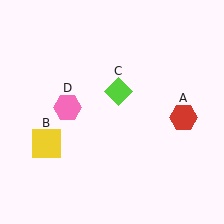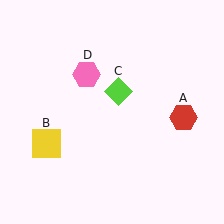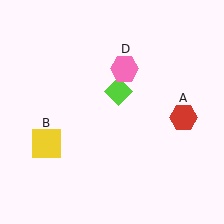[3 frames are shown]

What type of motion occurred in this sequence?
The pink hexagon (object D) rotated clockwise around the center of the scene.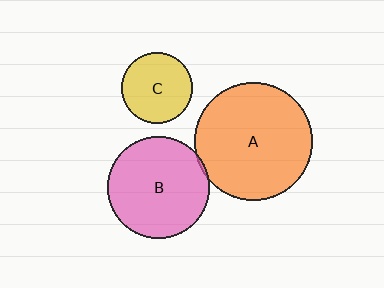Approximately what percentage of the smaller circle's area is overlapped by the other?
Approximately 5%.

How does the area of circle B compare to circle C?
Approximately 2.1 times.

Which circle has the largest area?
Circle A (orange).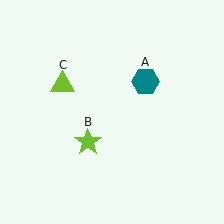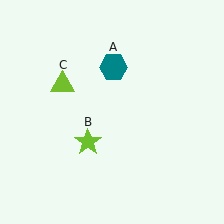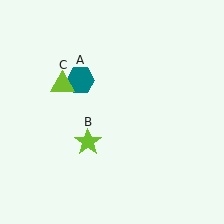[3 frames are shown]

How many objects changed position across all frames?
1 object changed position: teal hexagon (object A).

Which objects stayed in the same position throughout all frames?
Lime star (object B) and lime triangle (object C) remained stationary.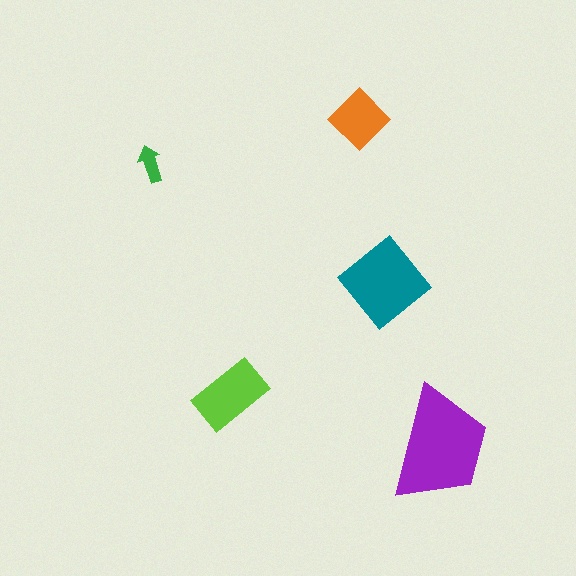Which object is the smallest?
The green arrow.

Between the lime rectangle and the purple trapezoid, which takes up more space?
The purple trapezoid.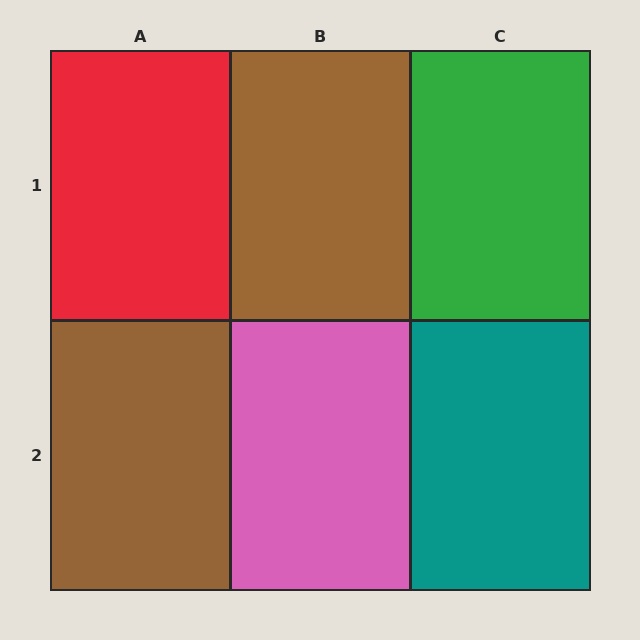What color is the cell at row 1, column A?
Red.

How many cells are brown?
2 cells are brown.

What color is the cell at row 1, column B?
Brown.